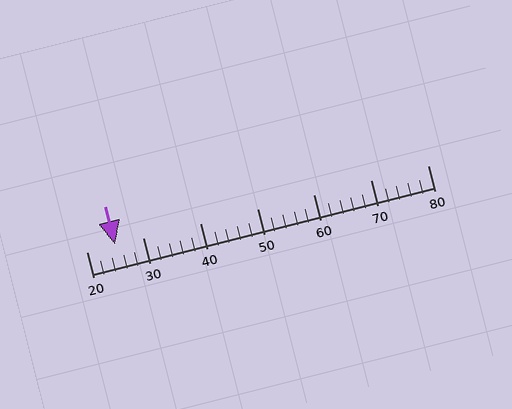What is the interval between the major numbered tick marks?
The major tick marks are spaced 10 units apart.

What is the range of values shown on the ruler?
The ruler shows values from 20 to 80.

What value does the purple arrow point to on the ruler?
The purple arrow points to approximately 25.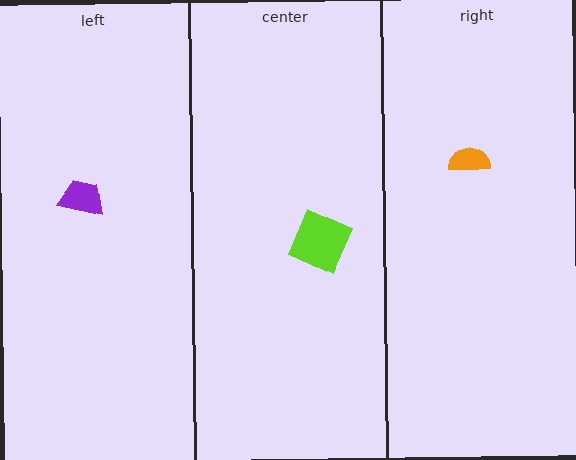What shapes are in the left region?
The purple trapezoid.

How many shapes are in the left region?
1.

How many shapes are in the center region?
1.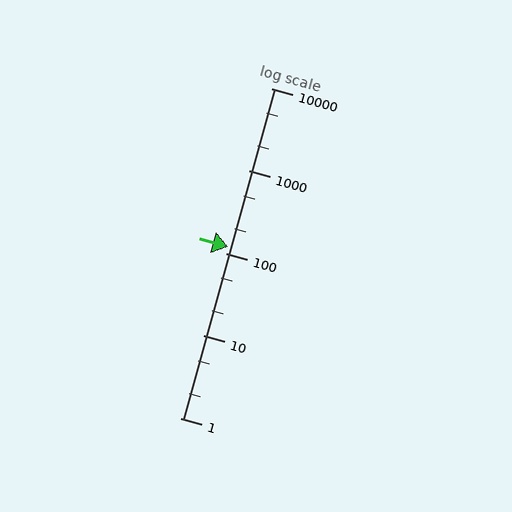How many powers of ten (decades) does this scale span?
The scale spans 4 decades, from 1 to 10000.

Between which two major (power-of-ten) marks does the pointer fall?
The pointer is between 100 and 1000.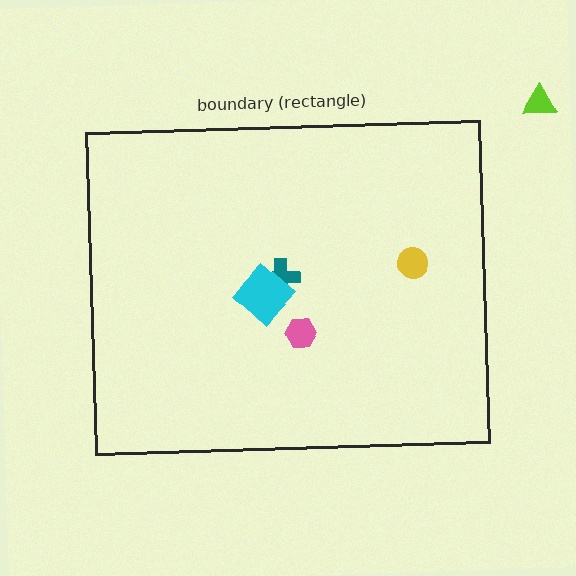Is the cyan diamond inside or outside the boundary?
Inside.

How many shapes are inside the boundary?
4 inside, 1 outside.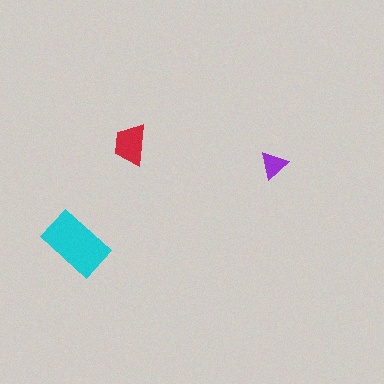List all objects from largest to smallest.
The cyan rectangle, the red trapezoid, the purple triangle.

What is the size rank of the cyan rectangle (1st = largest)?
1st.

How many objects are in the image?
There are 3 objects in the image.